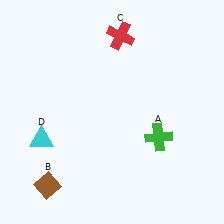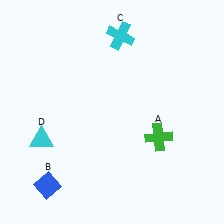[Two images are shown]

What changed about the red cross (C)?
In Image 1, C is red. In Image 2, it changed to cyan.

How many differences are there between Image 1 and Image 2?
There are 2 differences between the two images.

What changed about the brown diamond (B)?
In Image 1, B is brown. In Image 2, it changed to blue.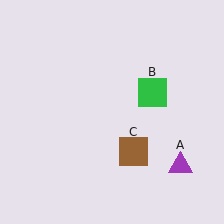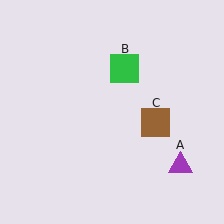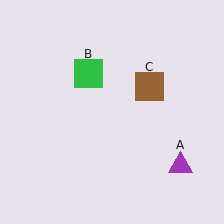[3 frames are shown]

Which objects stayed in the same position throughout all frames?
Purple triangle (object A) remained stationary.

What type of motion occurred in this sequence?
The green square (object B), brown square (object C) rotated counterclockwise around the center of the scene.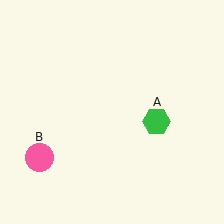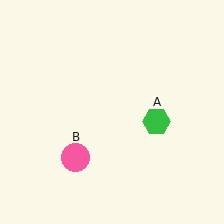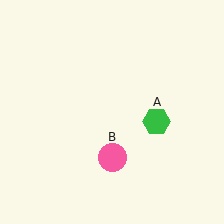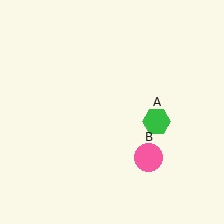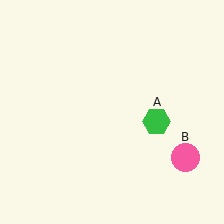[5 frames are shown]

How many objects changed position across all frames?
1 object changed position: pink circle (object B).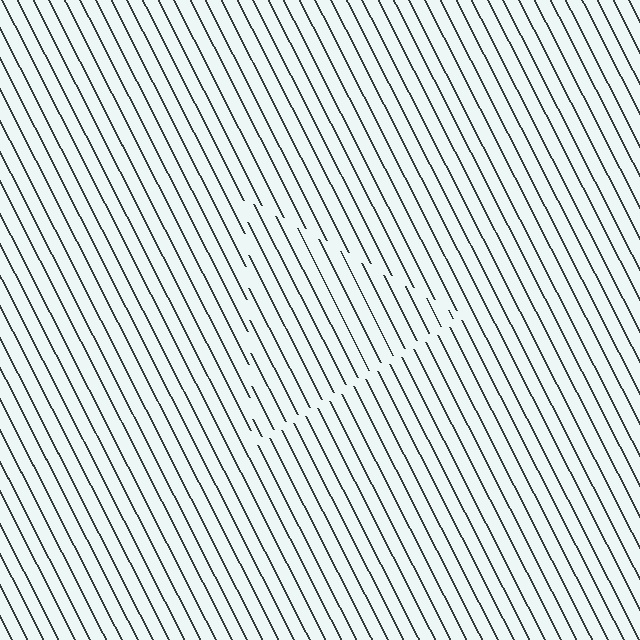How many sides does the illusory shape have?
3 sides — the line-ends trace a triangle.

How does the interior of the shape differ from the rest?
The interior of the shape contains the same grating, shifted by half a period — the contour is defined by the phase discontinuity where line-ends from the inner and outer gratings abut.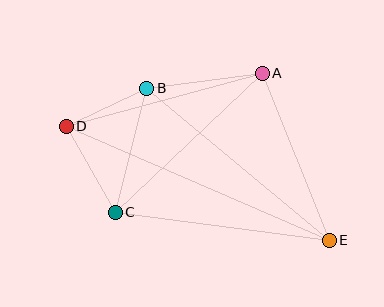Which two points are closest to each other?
Points B and D are closest to each other.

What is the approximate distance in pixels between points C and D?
The distance between C and D is approximately 99 pixels.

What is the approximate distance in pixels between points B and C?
The distance between B and C is approximately 128 pixels.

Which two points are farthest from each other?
Points D and E are farthest from each other.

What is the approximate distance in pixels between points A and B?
The distance between A and B is approximately 116 pixels.